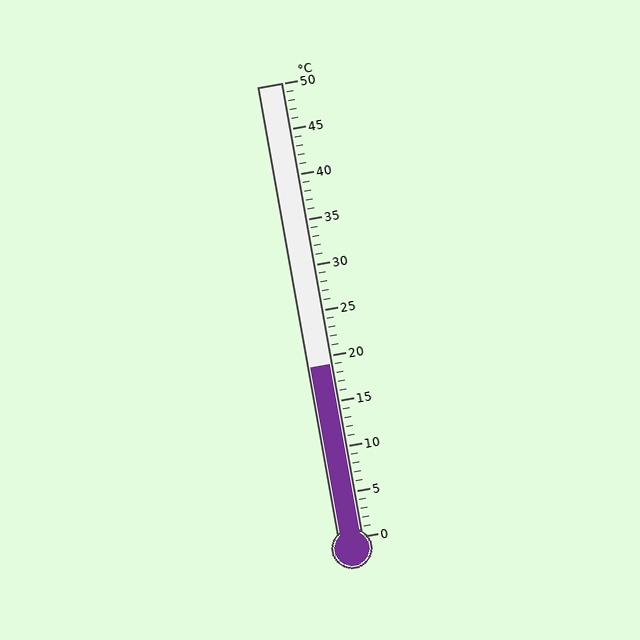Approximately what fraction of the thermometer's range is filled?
The thermometer is filled to approximately 40% of its range.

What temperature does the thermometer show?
The thermometer shows approximately 19°C.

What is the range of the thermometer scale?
The thermometer scale ranges from 0°C to 50°C.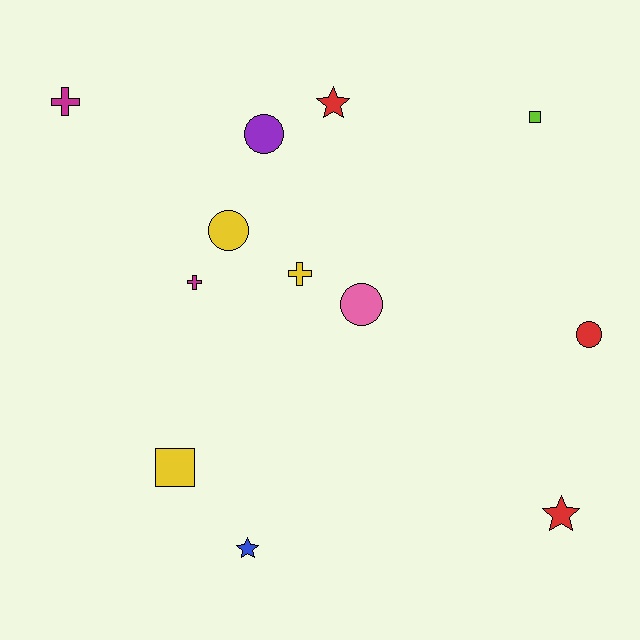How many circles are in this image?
There are 4 circles.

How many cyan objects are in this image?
There are no cyan objects.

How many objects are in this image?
There are 12 objects.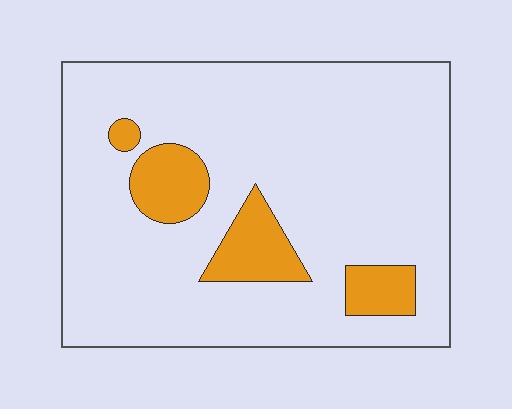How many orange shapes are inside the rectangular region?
4.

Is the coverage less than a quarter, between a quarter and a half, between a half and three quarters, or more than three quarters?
Less than a quarter.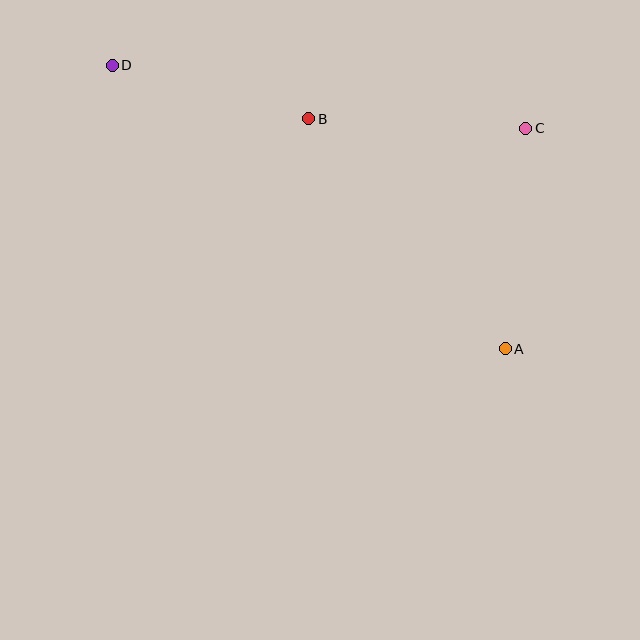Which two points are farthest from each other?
Points A and D are farthest from each other.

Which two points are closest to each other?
Points B and D are closest to each other.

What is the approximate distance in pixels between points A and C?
The distance between A and C is approximately 221 pixels.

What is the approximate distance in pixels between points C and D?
The distance between C and D is approximately 418 pixels.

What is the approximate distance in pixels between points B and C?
The distance between B and C is approximately 217 pixels.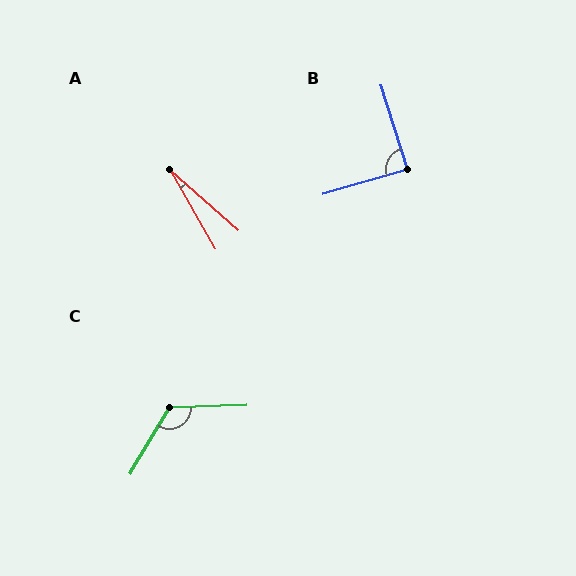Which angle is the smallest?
A, at approximately 18 degrees.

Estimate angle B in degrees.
Approximately 89 degrees.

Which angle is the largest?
C, at approximately 122 degrees.